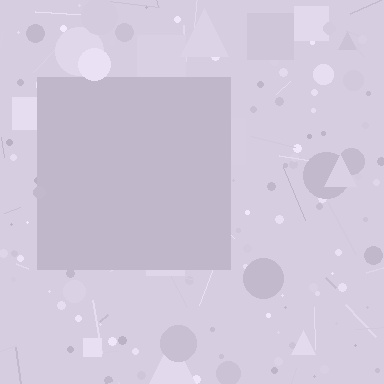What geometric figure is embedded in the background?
A square is embedded in the background.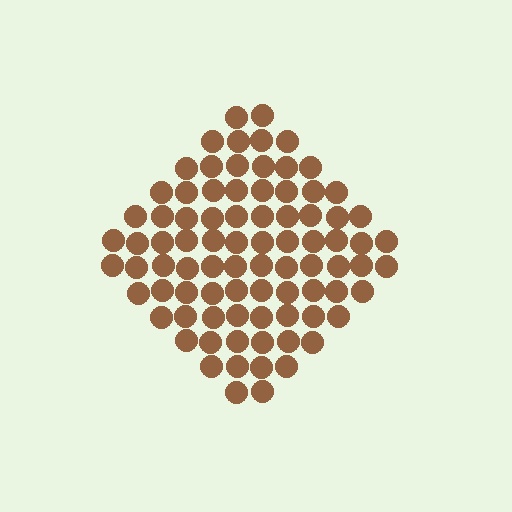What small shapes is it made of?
It is made of small circles.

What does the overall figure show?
The overall figure shows a diamond.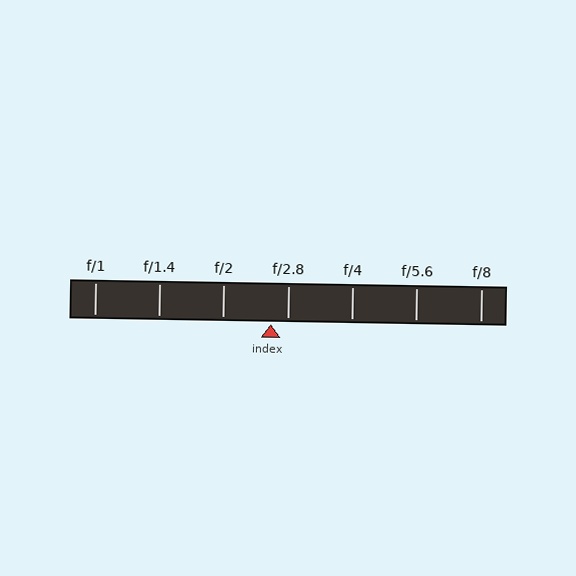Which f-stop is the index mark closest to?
The index mark is closest to f/2.8.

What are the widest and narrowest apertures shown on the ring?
The widest aperture shown is f/1 and the narrowest is f/8.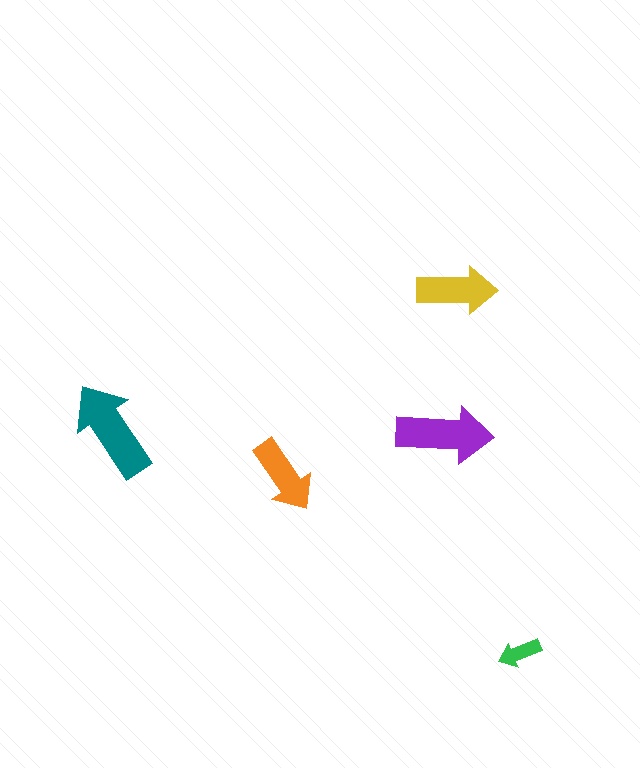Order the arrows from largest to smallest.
the teal one, the purple one, the yellow one, the orange one, the green one.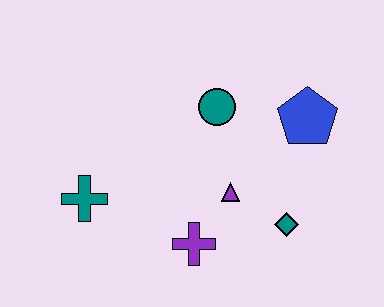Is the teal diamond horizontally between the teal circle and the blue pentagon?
Yes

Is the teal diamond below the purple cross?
No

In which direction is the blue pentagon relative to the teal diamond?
The blue pentagon is above the teal diamond.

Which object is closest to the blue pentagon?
The teal circle is closest to the blue pentagon.